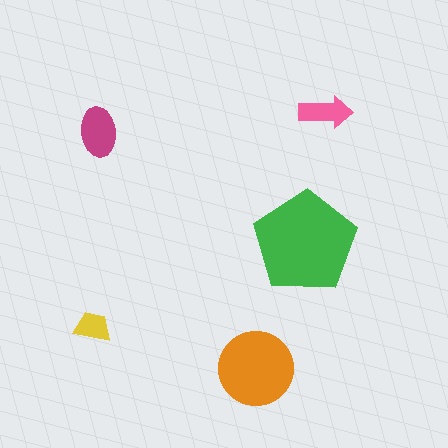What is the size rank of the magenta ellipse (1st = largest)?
3rd.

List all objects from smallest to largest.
The yellow trapezoid, the pink arrow, the magenta ellipse, the orange circle, the green pentagon.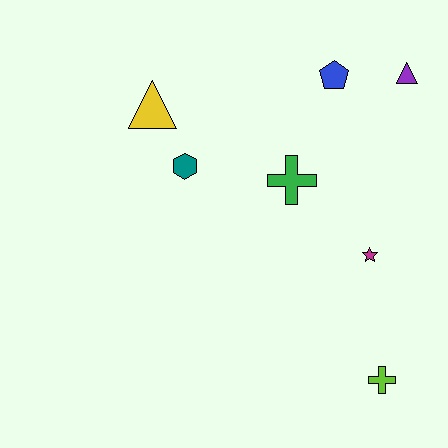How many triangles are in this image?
There are 2 triangles.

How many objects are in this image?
There are 7 objects.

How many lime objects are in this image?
There is 1 lime object.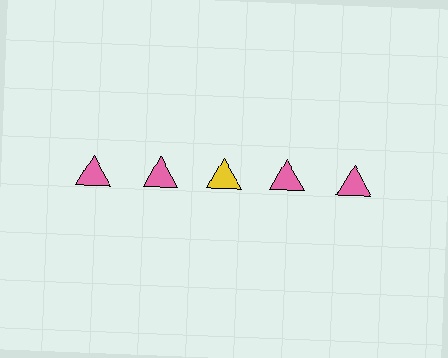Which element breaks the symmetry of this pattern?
The yellow triangle in the top row, center column breaks the symmetry. All other shapes are pink triangles.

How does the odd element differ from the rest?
It has a different color: yellow instead of pink.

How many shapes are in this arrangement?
There are 5 shapes arranged in a grid pattern.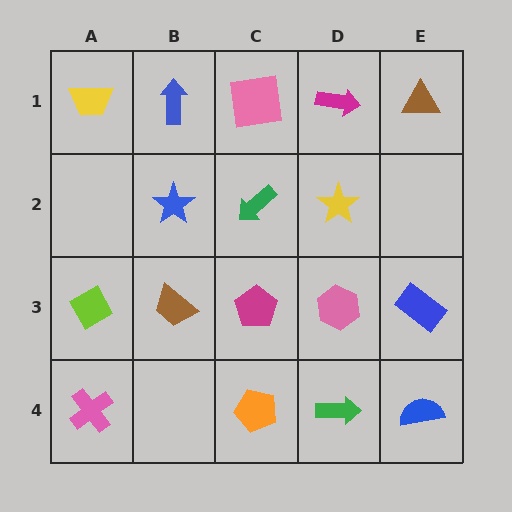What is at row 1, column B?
A blue arrow.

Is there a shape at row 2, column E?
No, that cell is empty.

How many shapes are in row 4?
4 shapes.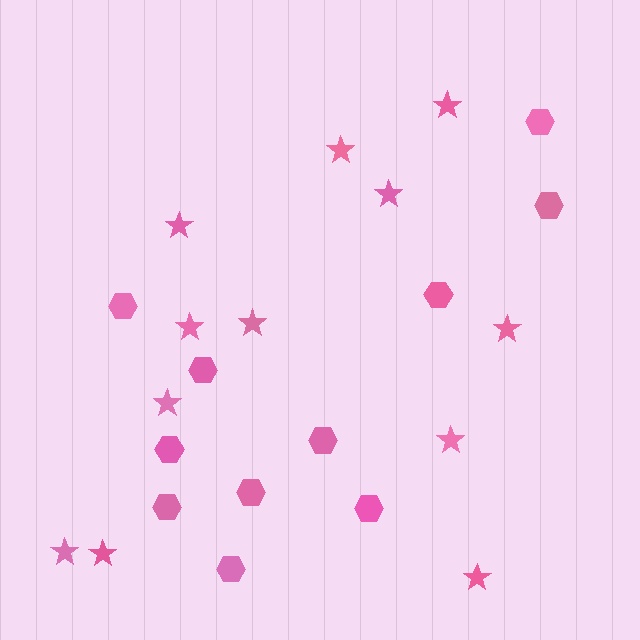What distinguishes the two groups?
There are 2 groups: one group of hexagons (11) and one group of stars (12).